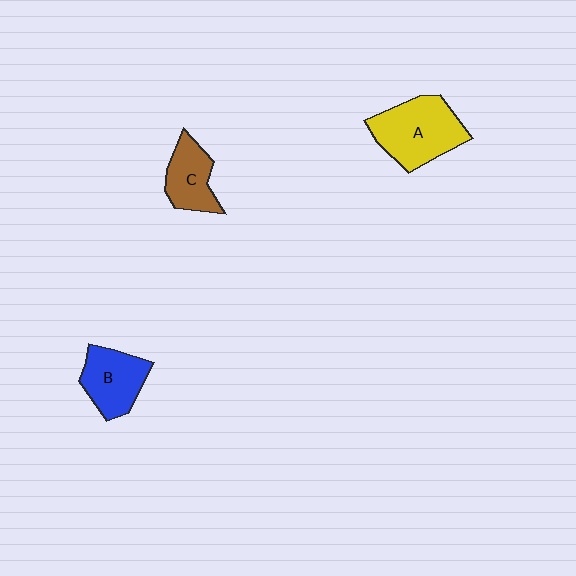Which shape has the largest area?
Shape A (yellow).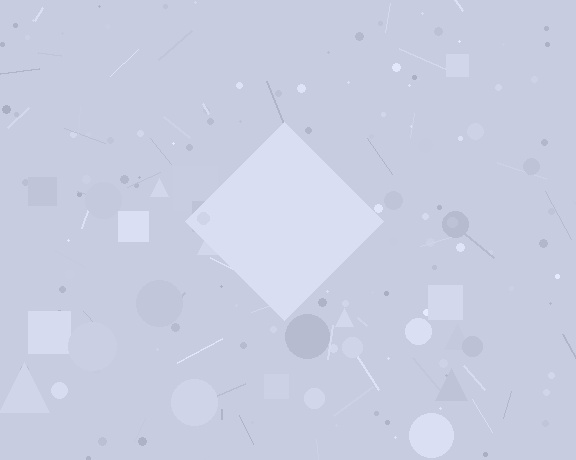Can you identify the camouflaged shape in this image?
The camouflaged shape is a diamond.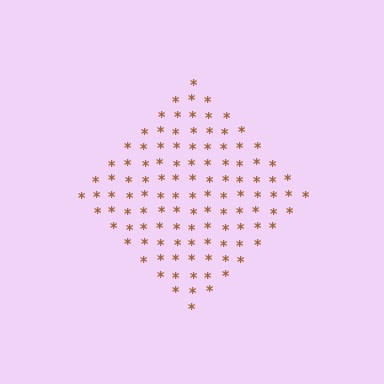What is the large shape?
The large shape is a diamond.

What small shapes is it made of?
It is made of small asterisks.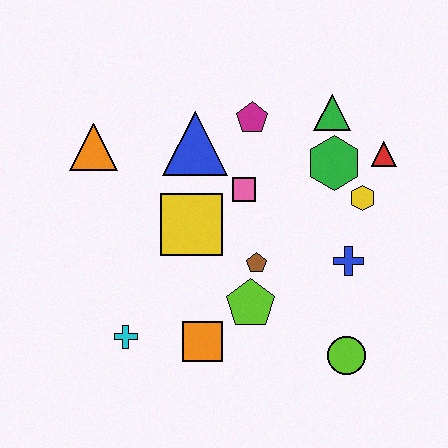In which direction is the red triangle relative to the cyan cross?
The red triangle is to the right of the cyan cross.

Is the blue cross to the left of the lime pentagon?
No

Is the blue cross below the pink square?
Yes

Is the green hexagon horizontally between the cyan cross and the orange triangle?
No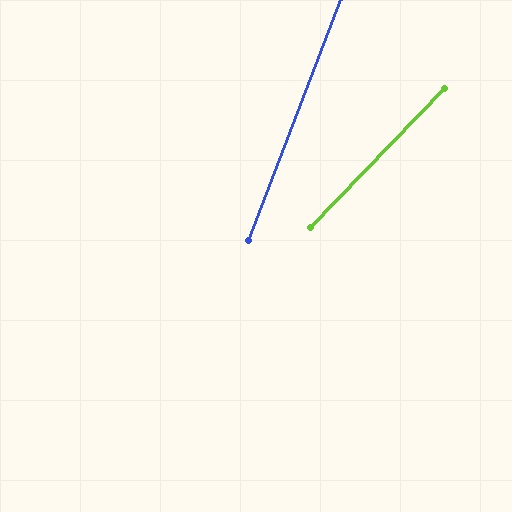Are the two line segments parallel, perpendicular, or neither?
Neither parallel nor perpendicular — they differ by about 23°.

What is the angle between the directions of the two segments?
Approximately 23 degrees.